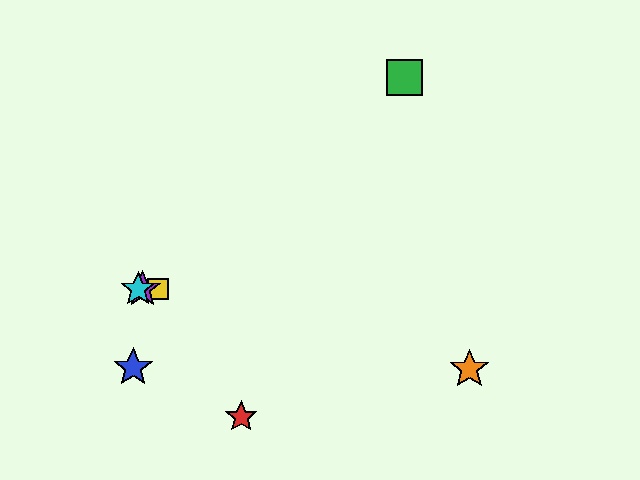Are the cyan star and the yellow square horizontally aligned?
Yes, both are at y≈289.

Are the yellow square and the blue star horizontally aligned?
No, the yellow square is at y≈289 and the blue star is at y≈368.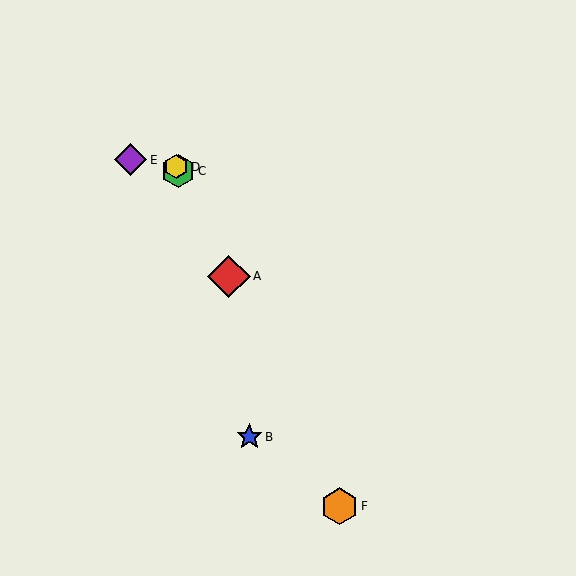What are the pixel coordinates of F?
Object F is at (340, 506).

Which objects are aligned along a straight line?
Objects A, C, D, F are aligned along a straight line.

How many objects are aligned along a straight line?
4 objects (A, C, D, F) are aligned along a straight line.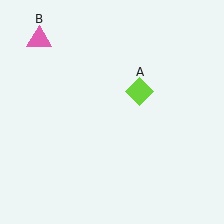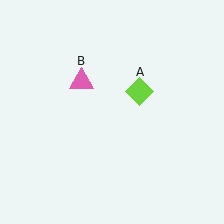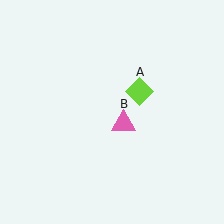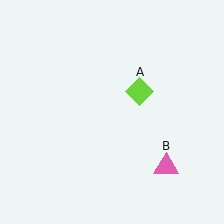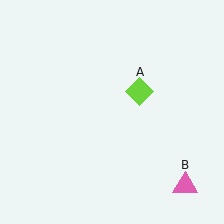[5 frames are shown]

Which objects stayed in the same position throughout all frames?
Lime diamond (object A) remained stationary.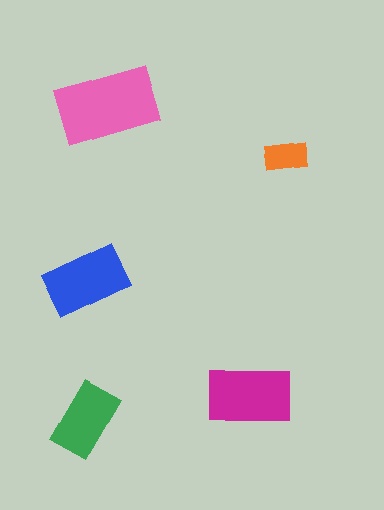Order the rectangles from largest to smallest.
the pink one, the magenta one, the blue one, the green one, the orange one.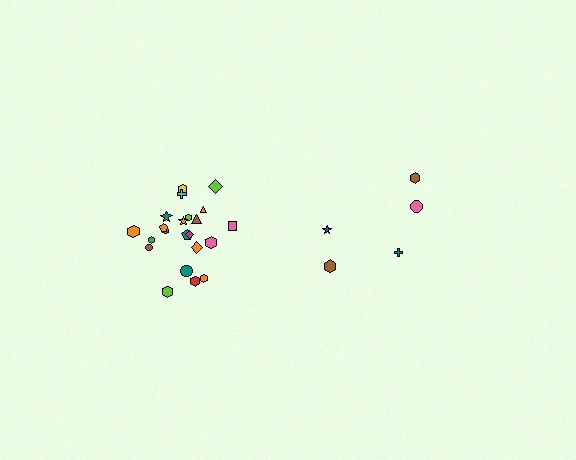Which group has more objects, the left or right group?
The left group.